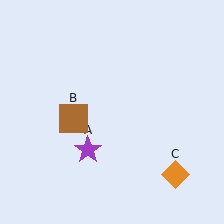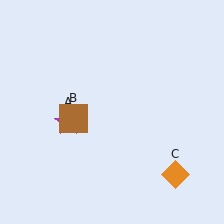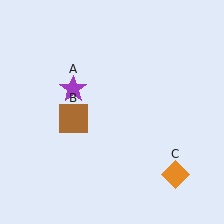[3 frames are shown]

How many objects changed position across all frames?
1 object changed position: purple star (object A).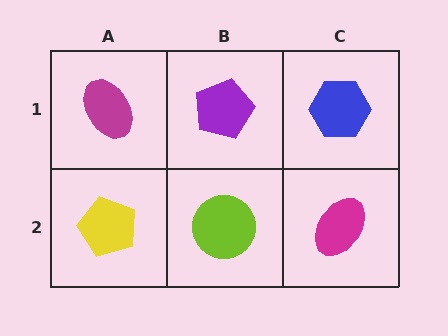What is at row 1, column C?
A blue hexagon.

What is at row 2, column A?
A yellow pentagon.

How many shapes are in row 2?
3 shapes.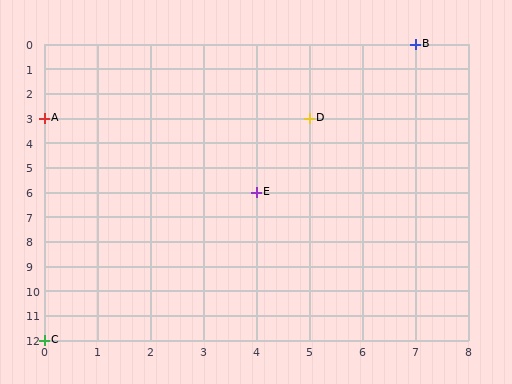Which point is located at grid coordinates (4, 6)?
Point E is at (4, 6).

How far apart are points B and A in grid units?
Points B and A are 7 columns and 3 rows apart (about 7.6 grid units diagonally).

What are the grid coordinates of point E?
Point E is at grid coordinates (4, 6).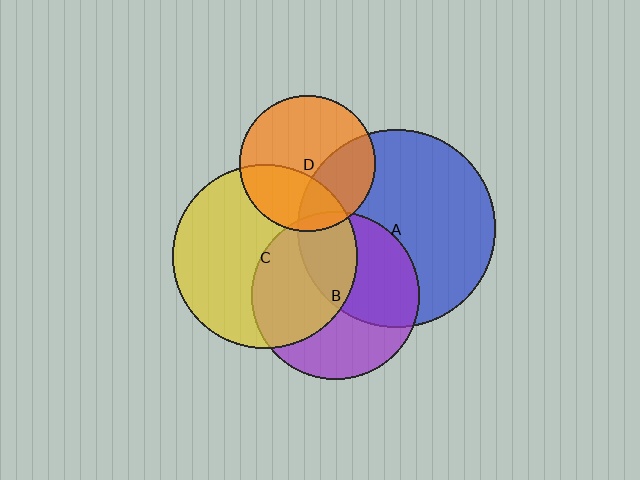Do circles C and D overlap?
Yes.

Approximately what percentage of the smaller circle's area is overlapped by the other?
Approximately 35%.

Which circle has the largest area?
Circle A (blue).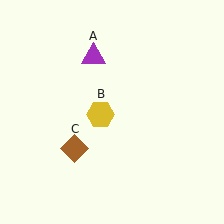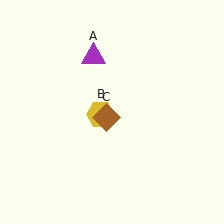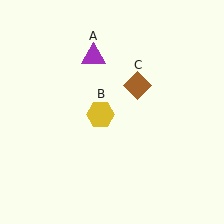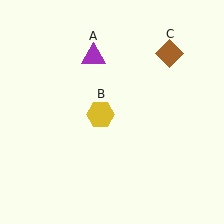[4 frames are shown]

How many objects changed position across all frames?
1 object changed position: brown diamond (object C).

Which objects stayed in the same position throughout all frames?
Purple triangle (object A) and yellow hexagon (object B) remained stationary.